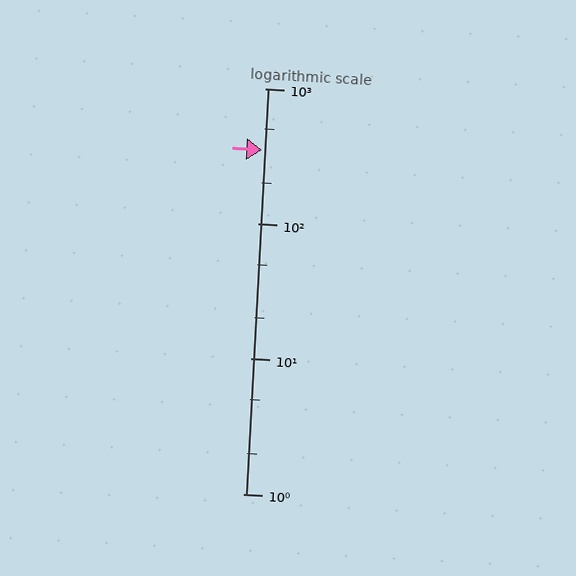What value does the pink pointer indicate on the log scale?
The pointer indicates approximately 350.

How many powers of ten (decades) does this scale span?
The scale spans 3 decades, from 1 to 1000.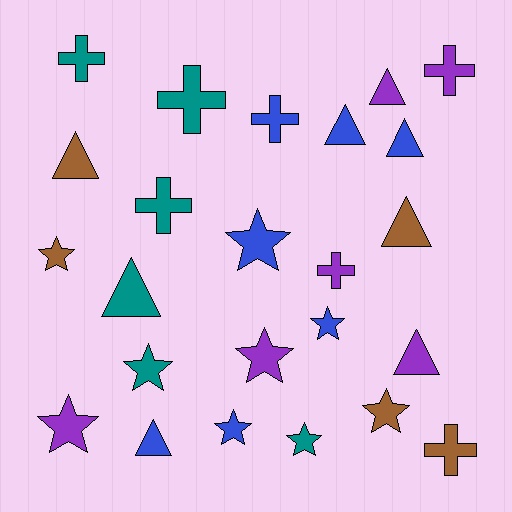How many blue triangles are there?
There are 3 blue triangles.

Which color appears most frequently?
Blue, with 7 objects.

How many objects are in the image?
There are 24 objects.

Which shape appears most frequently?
Star, with 9 objects.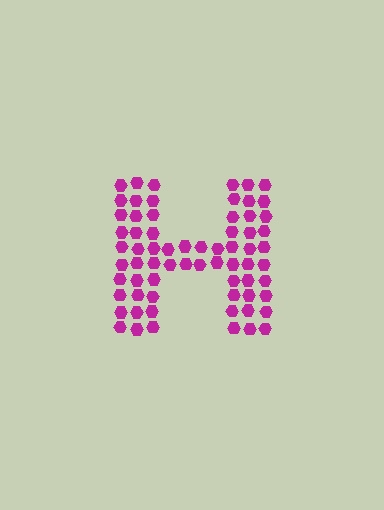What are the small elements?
The small elements are hexagons.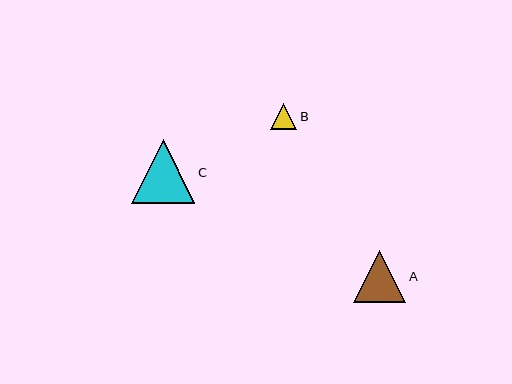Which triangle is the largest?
Triangle C is the largest with a size of approximately 63 pixels.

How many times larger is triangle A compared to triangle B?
Triangle A is approximately 2.0 times the size of triangle B.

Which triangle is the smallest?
Triangle B is the smallest with a size of approximately 26 pixels.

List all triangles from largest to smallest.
From largest to smallest: C, A, B.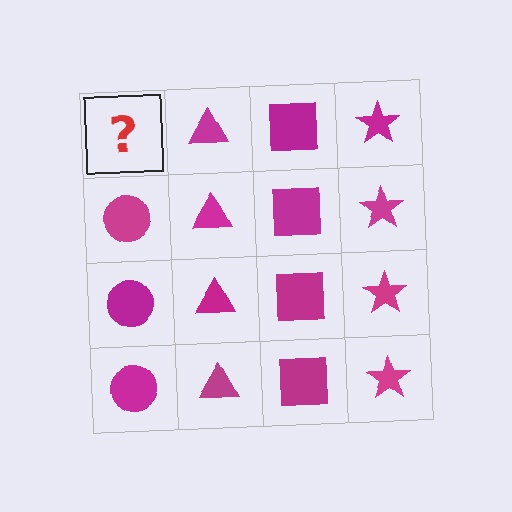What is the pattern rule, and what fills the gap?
The rule is that each column has a consistent shape. The gap should be filled with a magenta circle.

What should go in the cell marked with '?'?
The missing cell should contain a magenta circle.